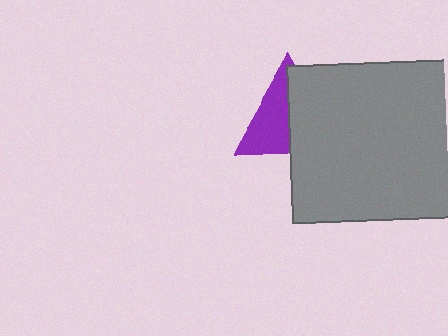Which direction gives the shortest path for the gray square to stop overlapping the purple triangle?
Moving right gives the shortest separation.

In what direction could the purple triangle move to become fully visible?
The purple triangle could move left. That would shift it out from behind the gray square entirely.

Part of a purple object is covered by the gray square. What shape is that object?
It is a triangle.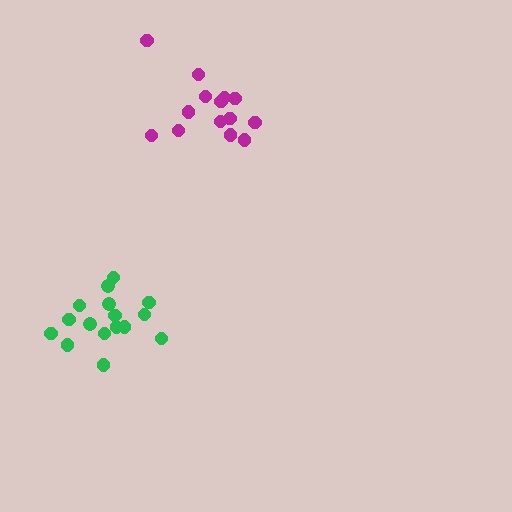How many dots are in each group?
Group 1: 16 dots, Group 2: 14 dots (30 total).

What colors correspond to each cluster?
The clusters are colored: green, magenta.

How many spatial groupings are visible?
There are 2 spatial groupings.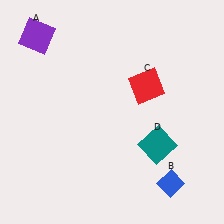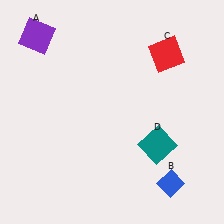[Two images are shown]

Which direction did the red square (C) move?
The red square (C) moved up.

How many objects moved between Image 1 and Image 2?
1 object moved between the two images.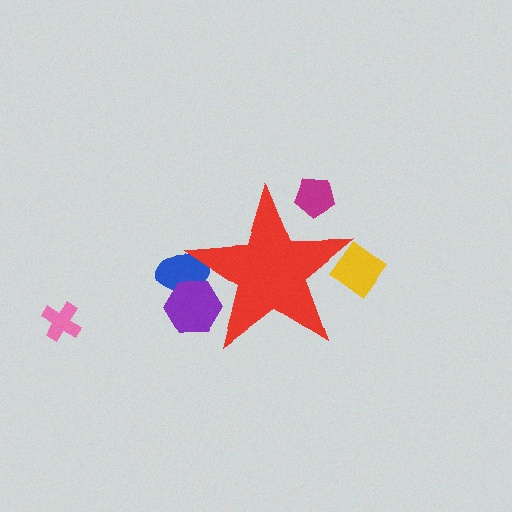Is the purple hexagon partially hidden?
Yes, the purple hexagon is partially hidden behind the red star.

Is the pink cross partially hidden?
No, the pink cross is fully visible.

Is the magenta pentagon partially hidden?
Yes, the magenta pentagon is partially hidden behind the red star.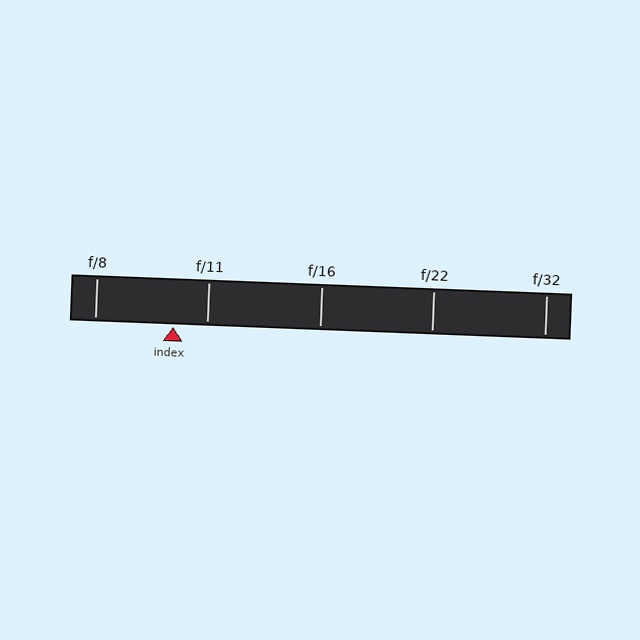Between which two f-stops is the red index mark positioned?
The index mark is between f/8 and f/11.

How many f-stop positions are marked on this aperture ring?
There are 5 f-stop positions marked.